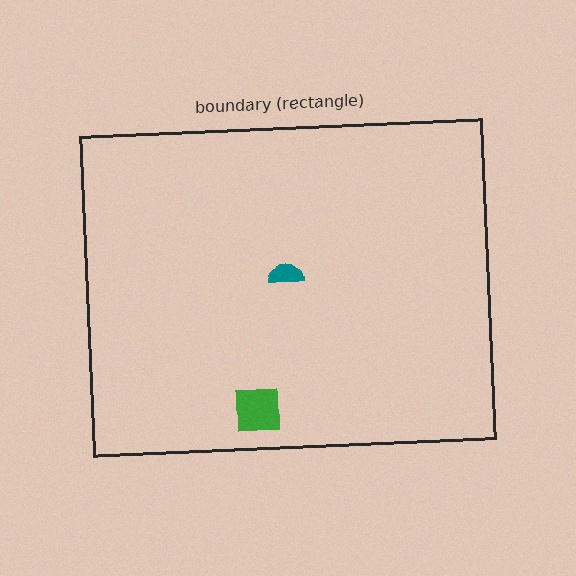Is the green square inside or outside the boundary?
Inside.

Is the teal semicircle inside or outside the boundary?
Inside.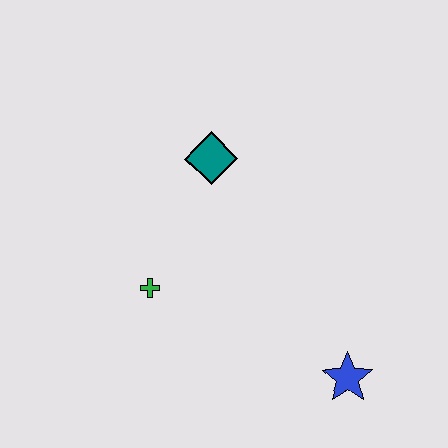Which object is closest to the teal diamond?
The green cross is closest to the teal diamond.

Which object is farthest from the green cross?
The blue star is farthest from the green cross.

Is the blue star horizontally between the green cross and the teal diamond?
No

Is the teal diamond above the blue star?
Yes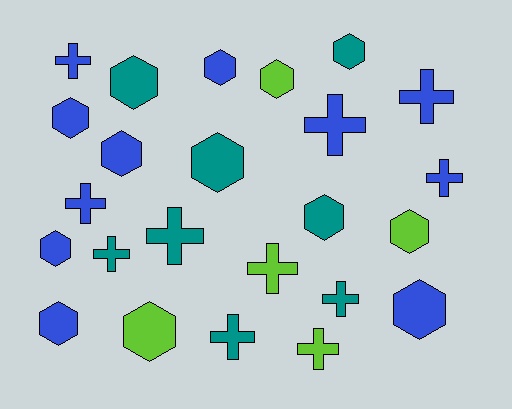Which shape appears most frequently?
Hexagon, with 13 objects.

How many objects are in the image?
There are 24 objects.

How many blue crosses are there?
There are 5 blue crosses.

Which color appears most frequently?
Blue, with 11 objects.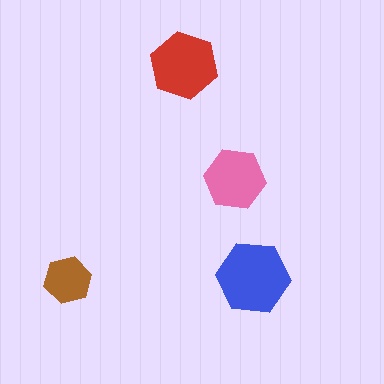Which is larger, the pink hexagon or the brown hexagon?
The pink one.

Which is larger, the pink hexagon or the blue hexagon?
The blue one.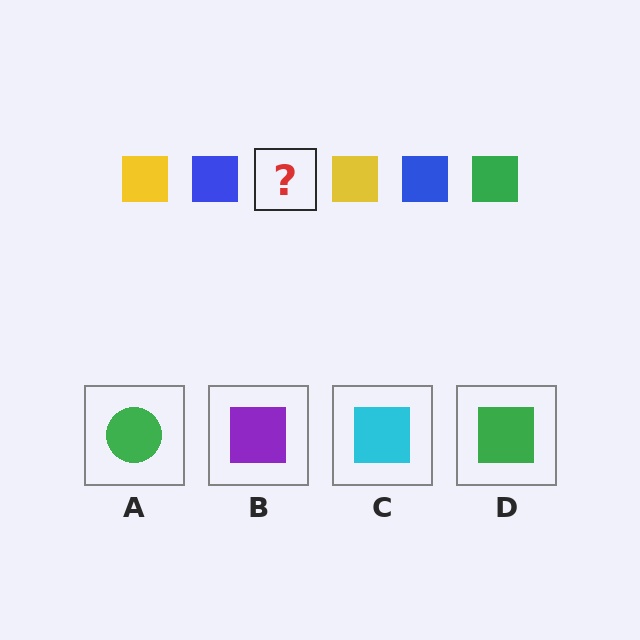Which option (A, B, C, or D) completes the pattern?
D.